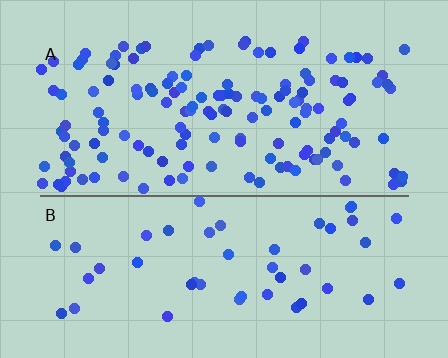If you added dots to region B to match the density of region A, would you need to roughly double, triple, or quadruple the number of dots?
Approximately triple.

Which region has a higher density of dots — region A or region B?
A (the top).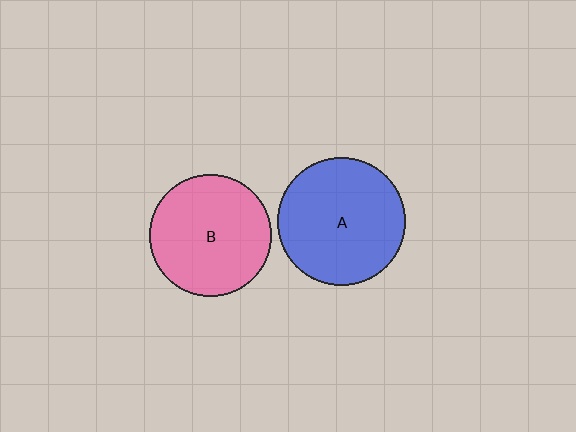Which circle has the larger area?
Circle A (blue).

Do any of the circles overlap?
No, none of the circles overlap.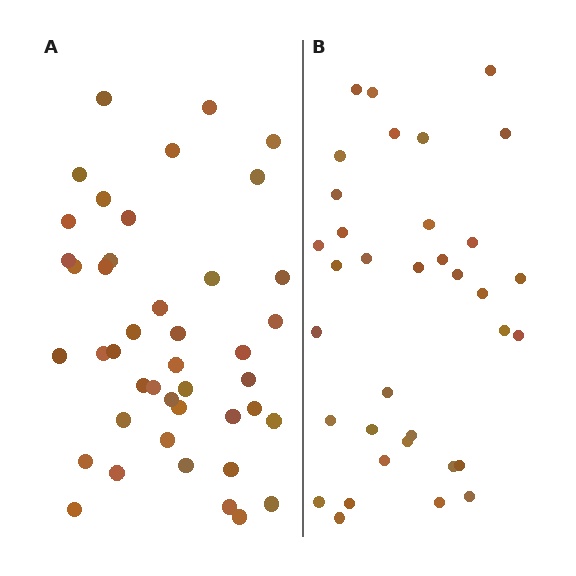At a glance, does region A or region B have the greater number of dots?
Region A (the left region) has more dots.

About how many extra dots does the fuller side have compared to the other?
Region A has roughly 8 or so more dots than region B.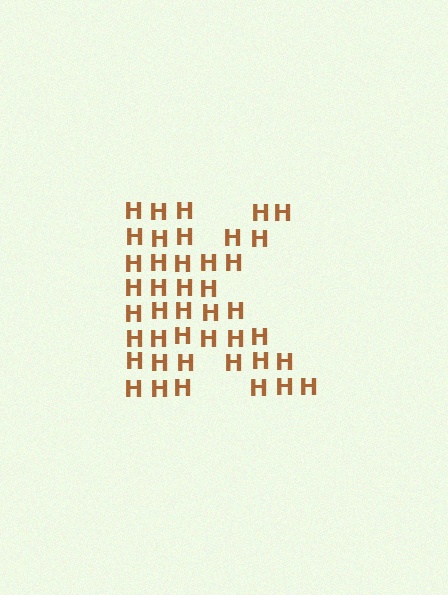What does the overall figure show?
The overall figure shows the letter K.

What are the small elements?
The small elements are letter H's.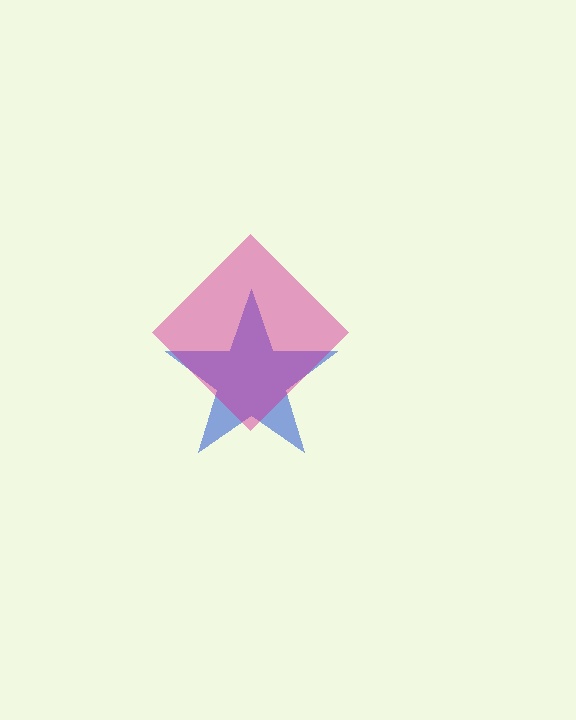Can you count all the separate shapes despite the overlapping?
Yes, there are 2 separate shapes.